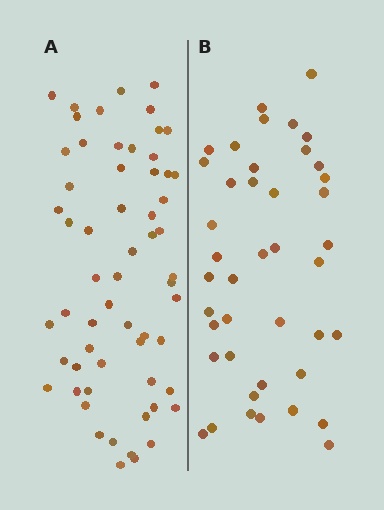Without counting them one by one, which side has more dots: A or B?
Region A (the left region) has more dots.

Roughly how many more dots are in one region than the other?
Region A has approximately 20 more dots than region B.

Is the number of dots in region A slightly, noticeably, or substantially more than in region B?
Region A has noticeably more, but not dramatically so. The ratio is roughly 1.4 to 1.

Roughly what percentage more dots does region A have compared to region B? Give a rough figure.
About 45% more.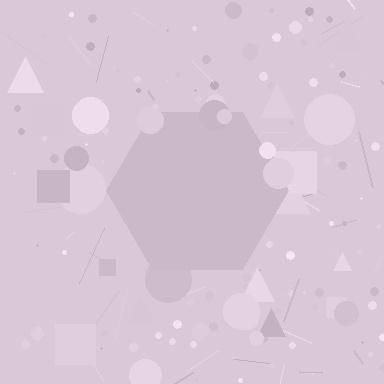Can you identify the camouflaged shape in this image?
The camouflaged shape is a hexagon.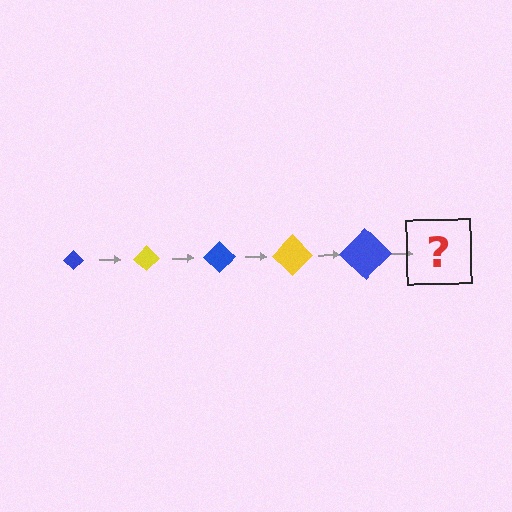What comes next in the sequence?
The next element should be a yellow diamond, larger than the previous one.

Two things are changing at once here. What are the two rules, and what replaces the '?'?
The two rules are that the diamond grows larger each step and the color cycles through blue and yellow. The '?' should be a yellow diamond, larger than the previous one.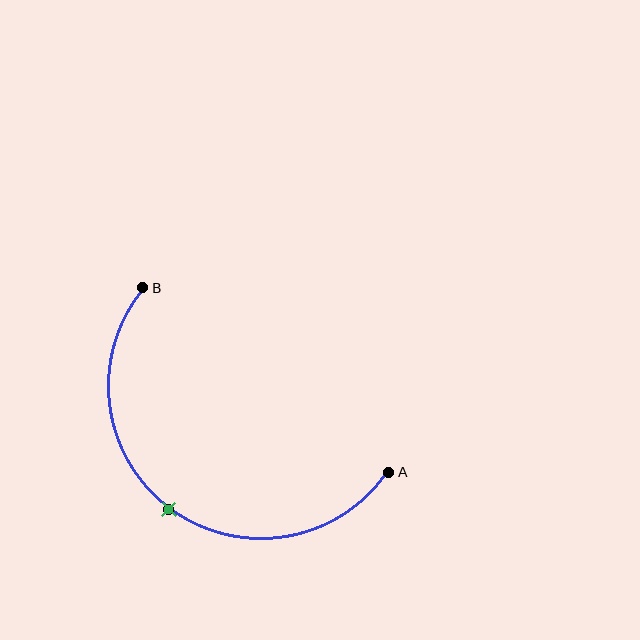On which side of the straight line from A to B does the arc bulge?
The arc bulges below and to the left of the straight line connecting A and B.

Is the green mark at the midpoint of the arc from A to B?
Yes. The green mark lies on the arc at equal arc-length from both A and B — it is the arc midpoint.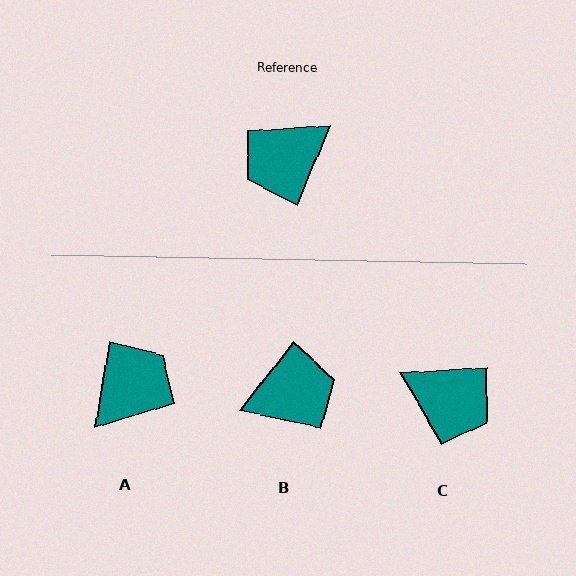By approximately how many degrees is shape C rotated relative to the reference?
Approximately 116 degrees counter-clockwise.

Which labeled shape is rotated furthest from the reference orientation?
A, about 167 degrees away.